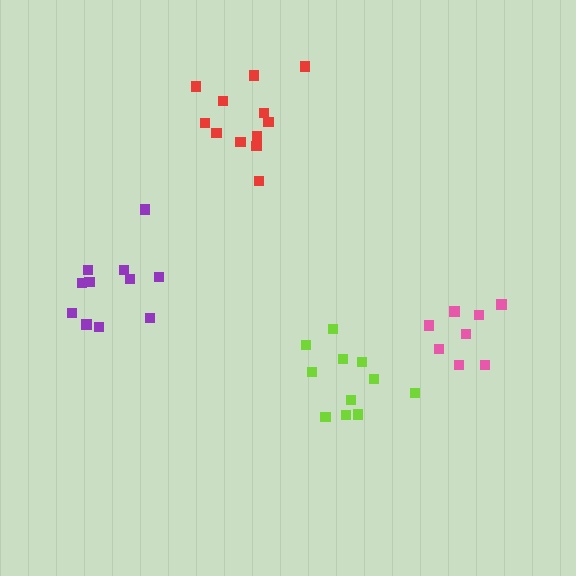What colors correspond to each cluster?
The clusters are colored: purple, pink, lime, red.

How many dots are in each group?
Group 1: 11 dots, Group 2: 8 dots, Group 3: 11 dots, Group 4: 12 dots (42 total).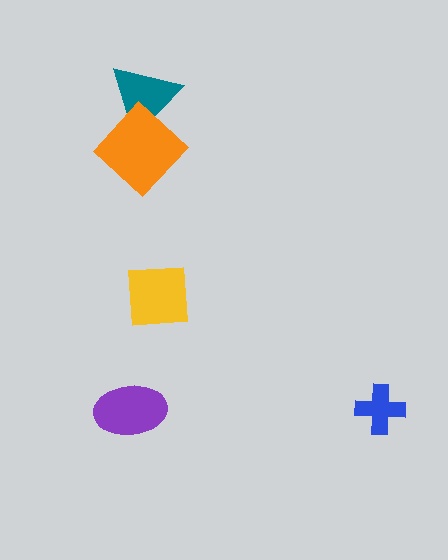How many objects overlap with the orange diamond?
1 object overlaps with the orange diamond.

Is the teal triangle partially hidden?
Yes, it is partially covered by another shape.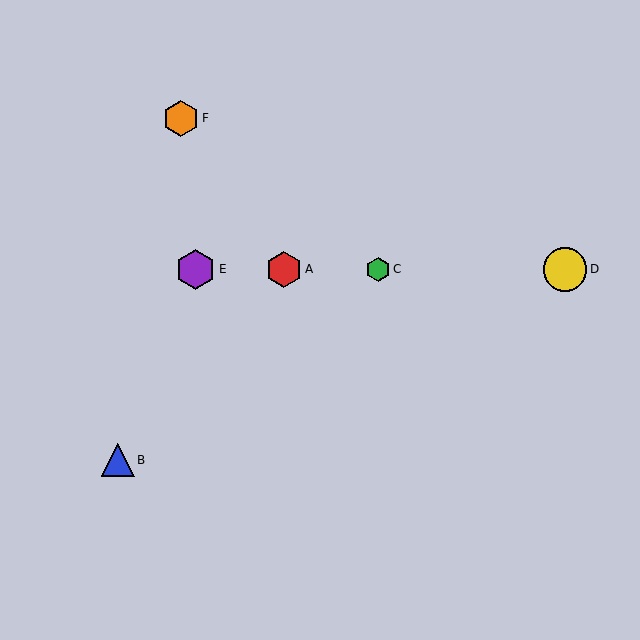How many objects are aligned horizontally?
4 objects (A, C, D, E) are aligned horizontally.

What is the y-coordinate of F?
Object F is at y≈118.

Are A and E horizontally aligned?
Yes, both are at y≈269.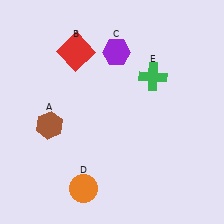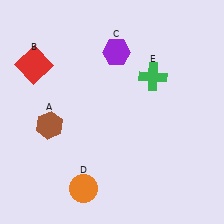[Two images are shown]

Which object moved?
The red square (B) moved left.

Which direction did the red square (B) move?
The red square (B) moved left.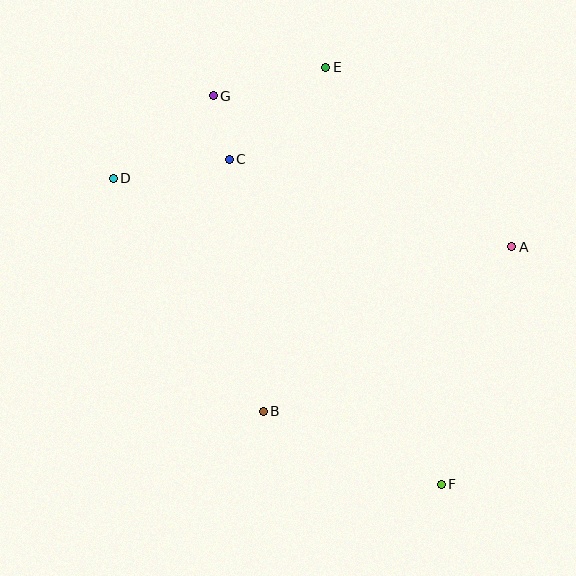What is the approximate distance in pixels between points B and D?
The distance between B and D is approximately 277 pixels.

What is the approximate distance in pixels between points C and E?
The distance between C and E is approximately 133 pixels.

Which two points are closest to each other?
Points C and G are closest to each other.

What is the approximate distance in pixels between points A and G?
The distance between A and G is approximately 334 pixels.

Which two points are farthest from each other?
Points F and G are farthest from each other.